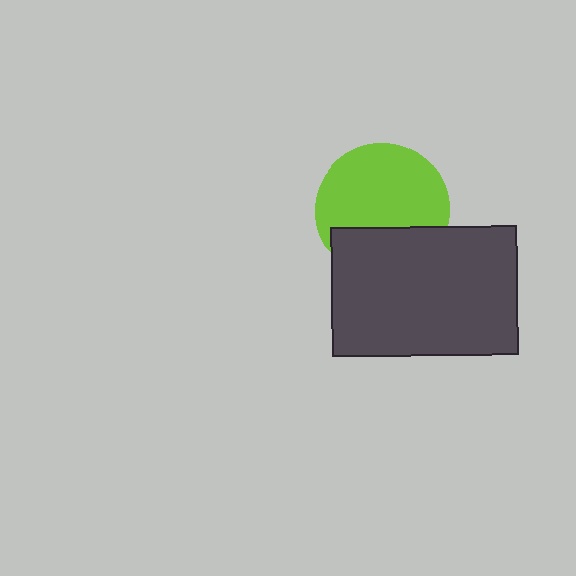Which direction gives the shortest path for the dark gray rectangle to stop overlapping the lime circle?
Moving down gives the shortest separation.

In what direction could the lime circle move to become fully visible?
The lime circle could move up. That would shift it out from behind the dark gray rectangle entirely.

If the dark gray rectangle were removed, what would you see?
You would see the complete lime circle.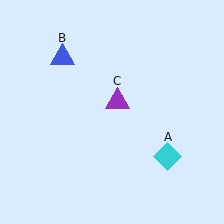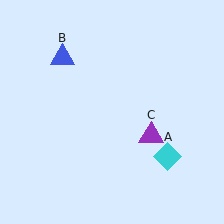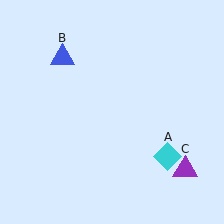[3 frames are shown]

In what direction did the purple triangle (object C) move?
The purple triangle (object C) moved down and to the right.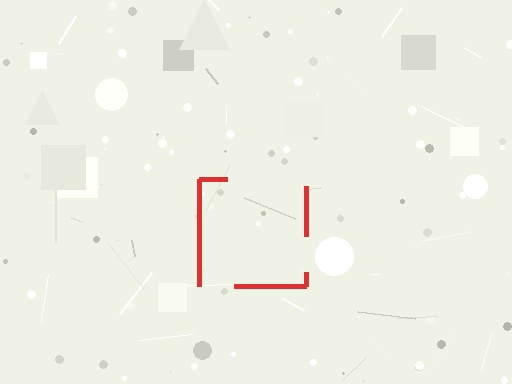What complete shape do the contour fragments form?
The contour fragments form a square.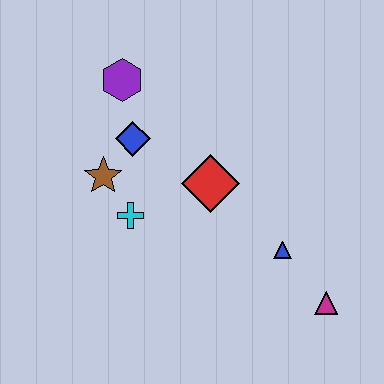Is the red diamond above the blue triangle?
Yes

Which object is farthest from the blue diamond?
The magenta triangle is farthest from the blue diamond.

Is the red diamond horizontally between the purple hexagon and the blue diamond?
No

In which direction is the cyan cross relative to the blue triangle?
The cyan cross is to the left of the blue triangle.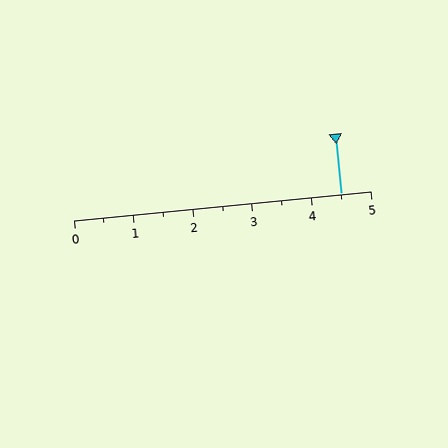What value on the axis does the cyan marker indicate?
The marker indicates approximately 4.5.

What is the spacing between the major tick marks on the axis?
The major ticks are spaced 1 apart.